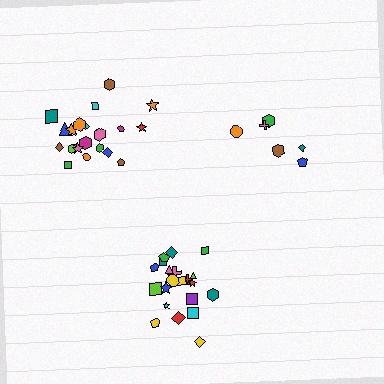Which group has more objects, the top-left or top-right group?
The top-left group.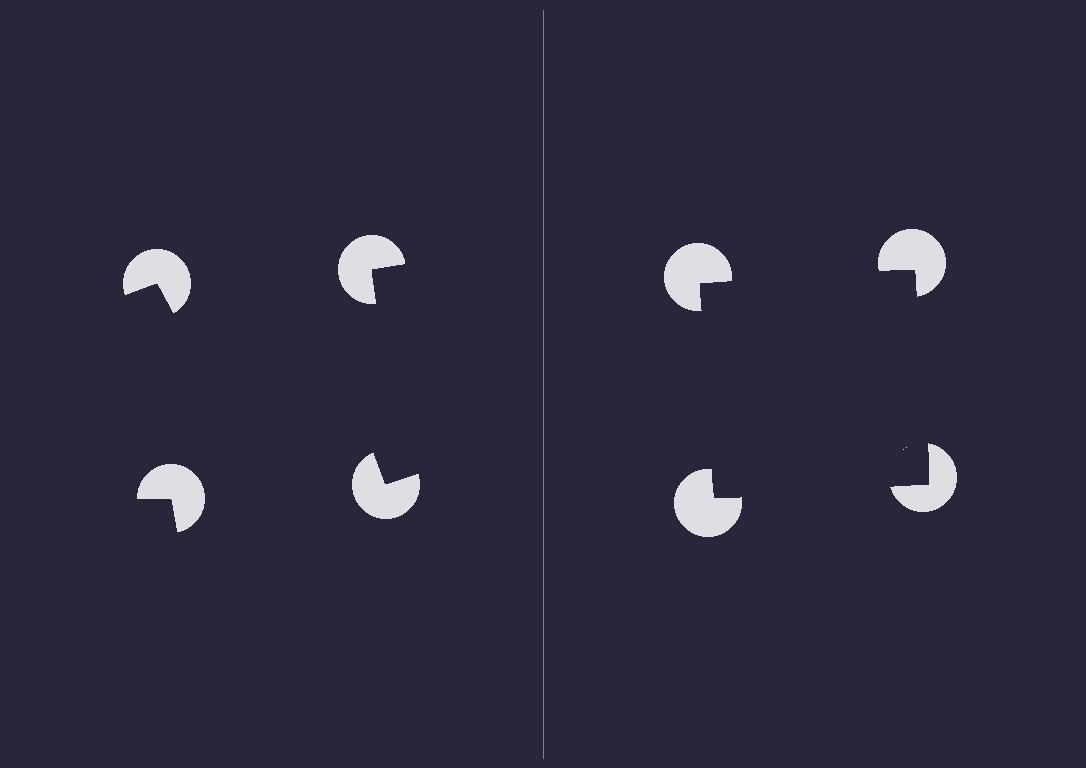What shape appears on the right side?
An illusory square.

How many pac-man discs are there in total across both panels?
8 — 4 on each side.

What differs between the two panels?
The pac-man discs are positioned identically on both sides; only the wedge orientations differ. On the right they align to a square; on the left they are misaligned.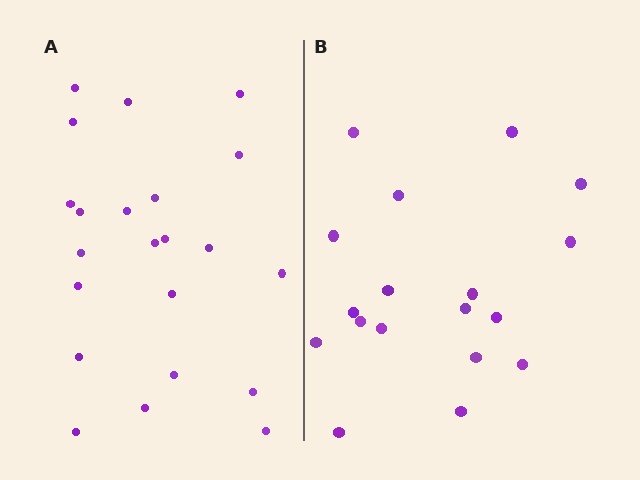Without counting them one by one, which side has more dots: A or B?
Region A (the left region) has more dots.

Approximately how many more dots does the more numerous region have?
Region A has about 4 more dots than region B.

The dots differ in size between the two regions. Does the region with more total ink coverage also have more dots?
No. Region B has more total ink coverage because its dots are larger, but region A actually contains more individual dots. Total area can be misleading — the number of items is what matters here.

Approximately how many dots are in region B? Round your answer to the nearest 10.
About 20 dots. (The exact count is 18, which rounds to 20.)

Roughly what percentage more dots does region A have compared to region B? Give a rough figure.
About 20% more.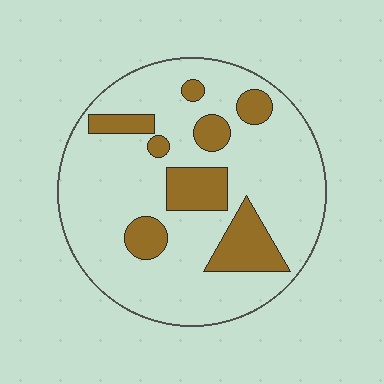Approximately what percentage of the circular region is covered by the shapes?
Approximately 20%.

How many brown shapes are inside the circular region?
8.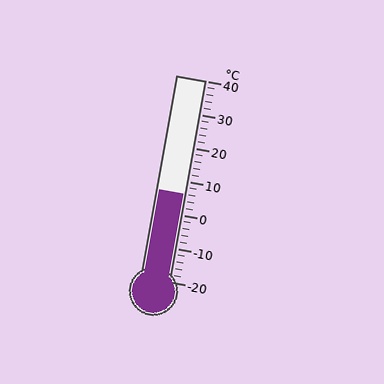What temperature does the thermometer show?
The thermometer shows approximately 6°C.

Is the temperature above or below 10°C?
The temperature is below 10°C.